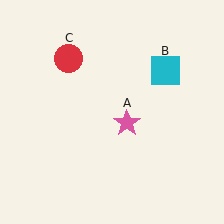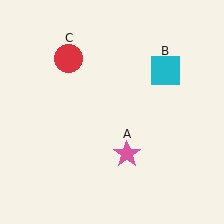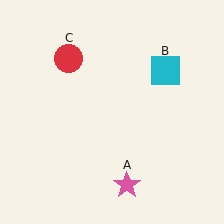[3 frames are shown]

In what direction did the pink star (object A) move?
The pink star (object A) moved down.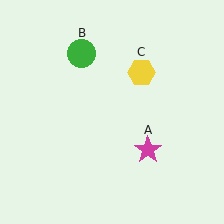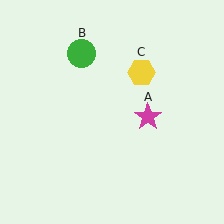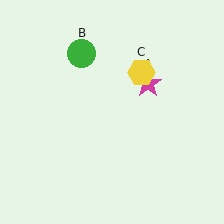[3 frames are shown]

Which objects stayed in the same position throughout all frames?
Green circle (object B) and yellow hexagon (object C) remained stationary.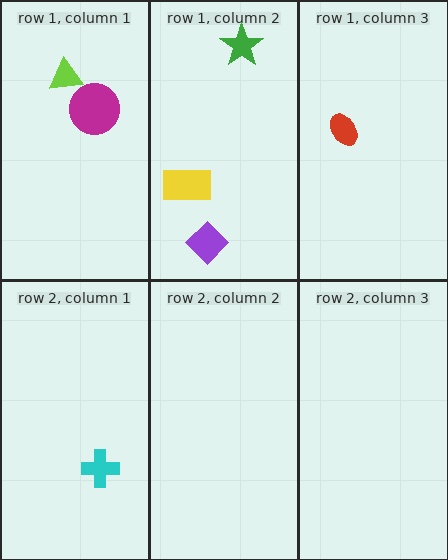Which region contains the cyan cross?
The row 2, column 1 region.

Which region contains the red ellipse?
The row 1, column 3 region.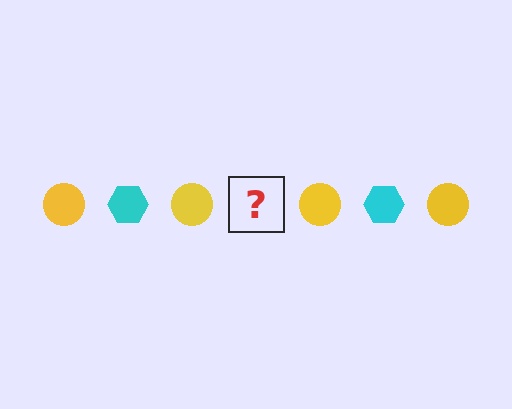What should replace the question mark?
The question mark should be replaced with a cyan hexagon.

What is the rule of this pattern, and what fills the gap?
The rule is that the pattern alternates between yellow circle and cyan hexagon. The gap should be filled with a cyan hexagon.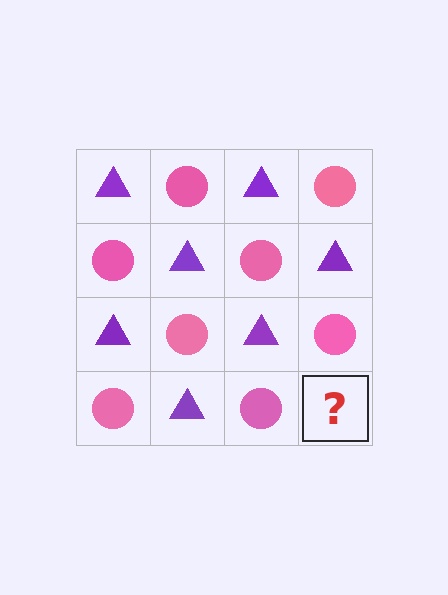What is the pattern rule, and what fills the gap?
The rule is that it alternates purple triangle and pink circle in a checkerboard pattern. The gap should be filled with a purple triangle.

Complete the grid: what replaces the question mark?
The question mark should be replaced with a purple triangle.